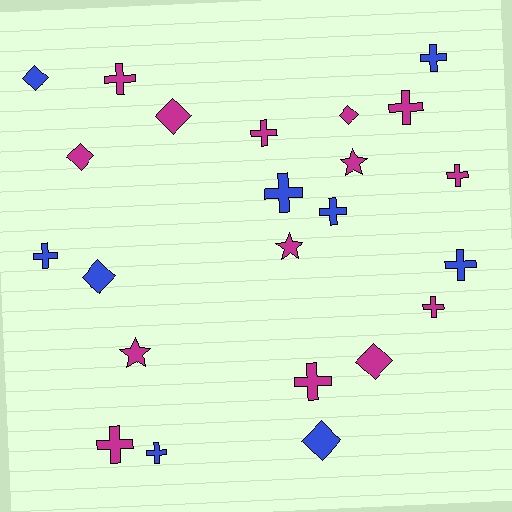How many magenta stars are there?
There are 3 magenta stars.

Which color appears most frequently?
Magenta, with 14 objects.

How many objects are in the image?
There are 23 objects.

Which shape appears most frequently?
Cross, with 13 objects.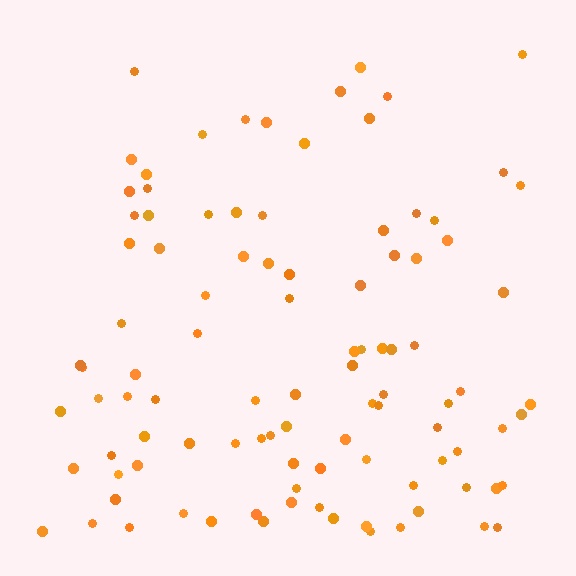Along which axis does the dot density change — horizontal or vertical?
Vertical.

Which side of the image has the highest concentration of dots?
The bottom.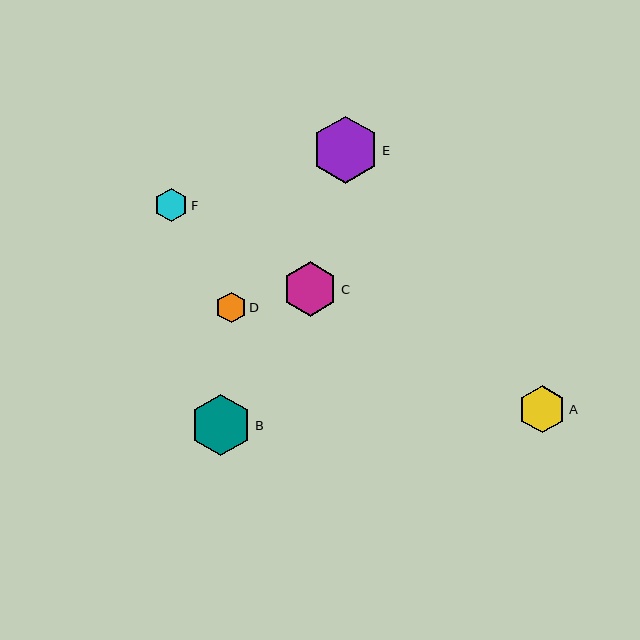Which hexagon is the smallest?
Hexagon D is the smallest with a size of approximately 30 pixels.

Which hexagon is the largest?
Hexagon E is the largest with a size of approximately 67 pixels.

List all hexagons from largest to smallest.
From largest to smallest: E, B, C, A, F, D.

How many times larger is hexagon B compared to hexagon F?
Hexagon B is approximately 1.8 times the size of hexagon F.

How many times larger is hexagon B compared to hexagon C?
Hexagon B is approximately 1.1 times the size of hexagon C.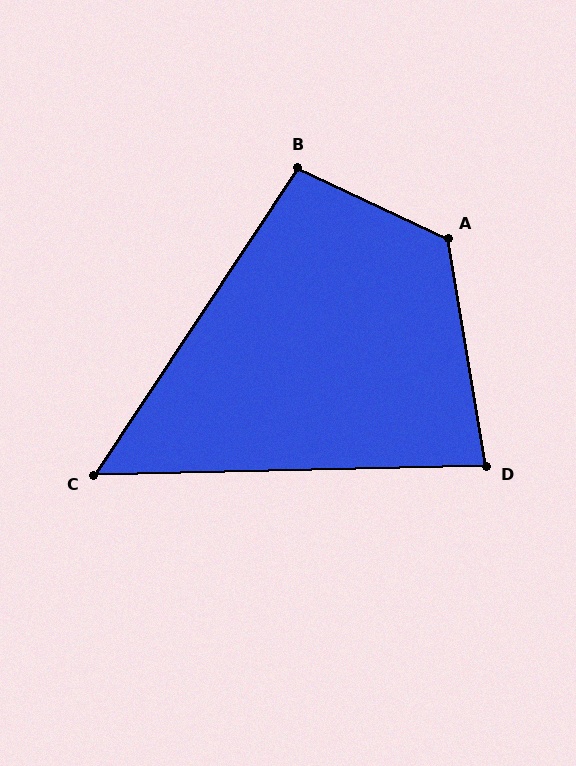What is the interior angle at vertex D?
Approximately 82 degrees (acute).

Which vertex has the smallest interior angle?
C, at approximately 55 degrees.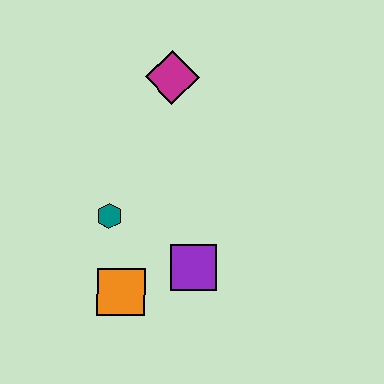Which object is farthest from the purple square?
The magenta diamond is farthest from the purple square.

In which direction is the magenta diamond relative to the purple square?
The magenta diamond is above the purple square.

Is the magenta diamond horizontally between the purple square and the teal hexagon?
Yes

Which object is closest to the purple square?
The orange square is closest to the purple square.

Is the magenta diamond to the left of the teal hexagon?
No